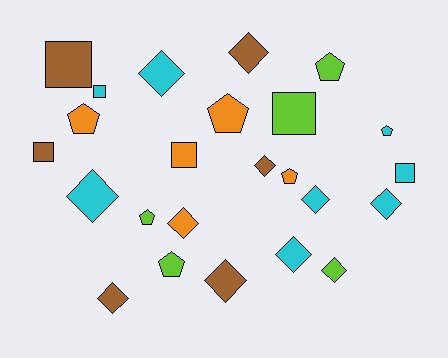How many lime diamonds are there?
There is 1 lime diamond.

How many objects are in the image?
There are 24 objects.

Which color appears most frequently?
Cyan, with 8 objects.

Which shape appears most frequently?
Diamond, with 11 objects.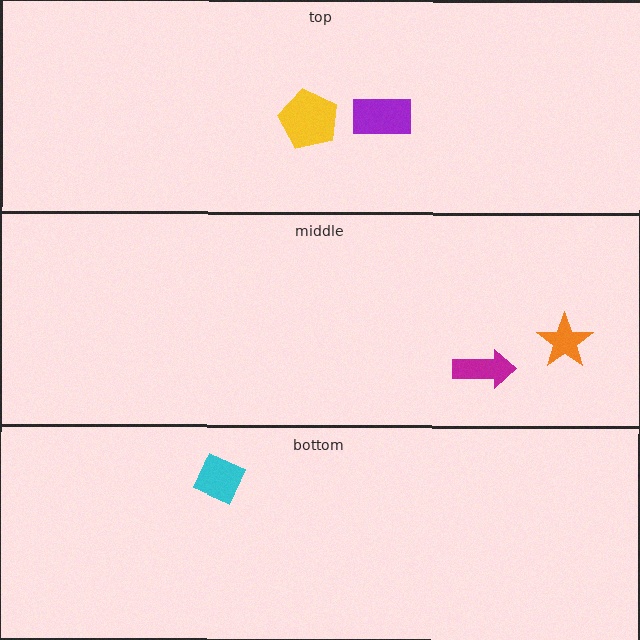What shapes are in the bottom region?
The cyan diamond.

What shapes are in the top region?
The yellow pentagon, the purple rectangle.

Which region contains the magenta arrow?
The middle region.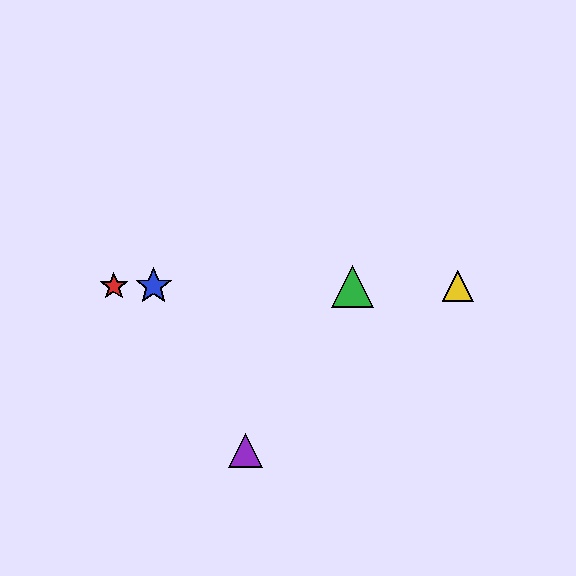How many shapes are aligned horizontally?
4 shapes (the red star, the blue star, the green triangle, the yellow triangle) are aligned horizontally.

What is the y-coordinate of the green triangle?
The green triangle is at y≈286.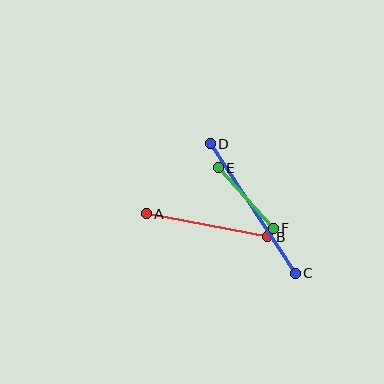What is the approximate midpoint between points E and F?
The midpoint is at approximately (246, 198) pixels.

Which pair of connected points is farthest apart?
Points C and D are farthest apart.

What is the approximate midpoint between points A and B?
The midpoint is at approximately (207, 225) pixels.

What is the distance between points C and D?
The distance is approximately 155 pixels.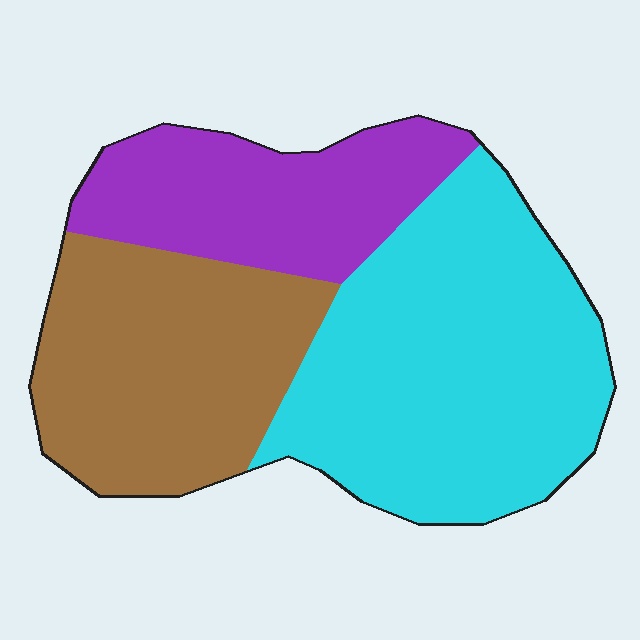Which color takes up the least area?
Purple, at roughly 25%.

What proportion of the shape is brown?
Brown covers roughly 30% of the shape.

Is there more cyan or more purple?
Cyan.